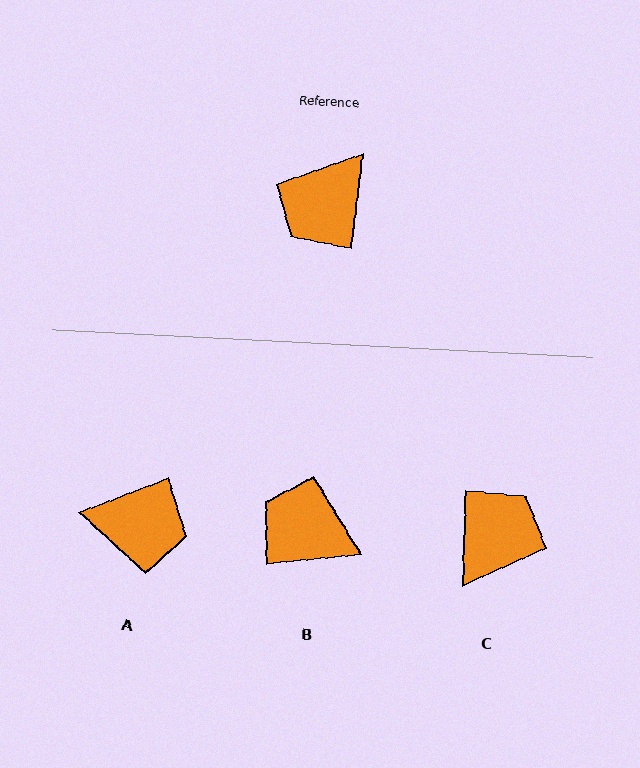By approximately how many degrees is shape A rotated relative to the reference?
Approximately 118 degrees counter-clockwise.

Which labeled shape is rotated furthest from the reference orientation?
C, about 175 degrees away.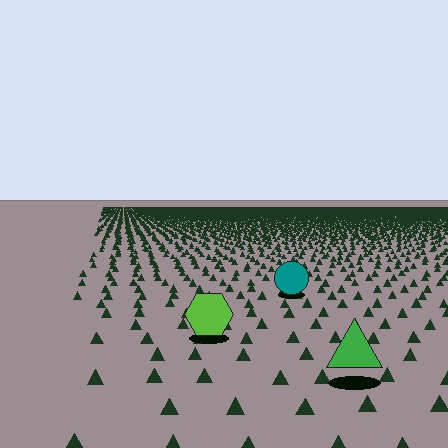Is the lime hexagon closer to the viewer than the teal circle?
Yes. The lime hexagon is closer — you can tell from the texture gradient: the ground texture is coarser near it.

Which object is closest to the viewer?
The green triangle is closest. The texture marks near it are larger and more spread out.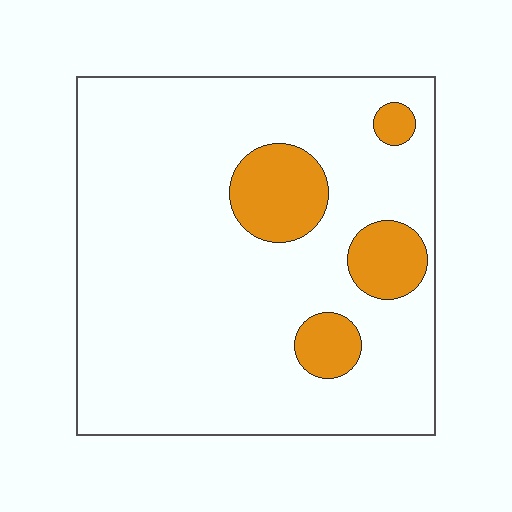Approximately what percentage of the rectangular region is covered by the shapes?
Approximately 15%.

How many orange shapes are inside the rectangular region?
4.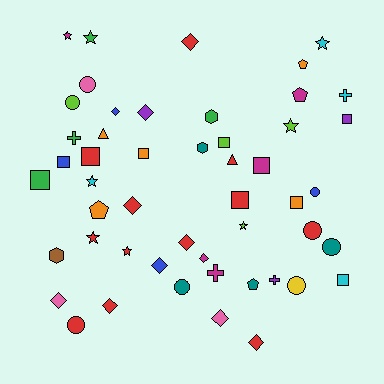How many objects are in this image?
There are 50 objects.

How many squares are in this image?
There are 10 squares.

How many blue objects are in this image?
There are 4 blue objects.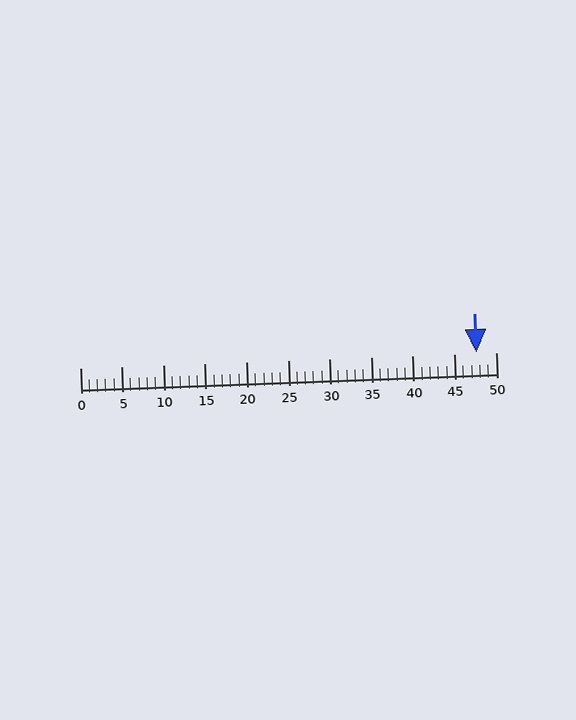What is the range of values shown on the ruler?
The ruler shows values from 0 to 50.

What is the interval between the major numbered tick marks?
The major tick marks are spaced 5 units apart.